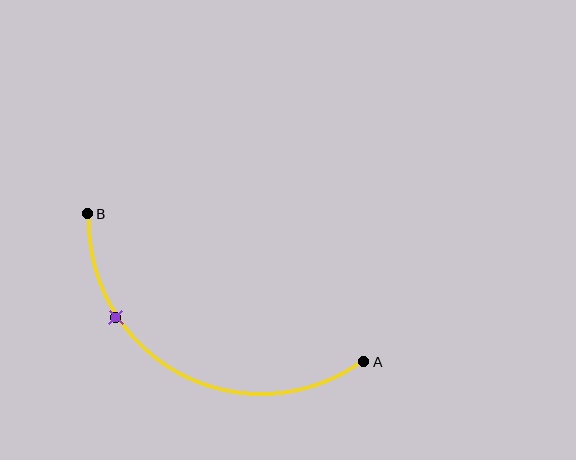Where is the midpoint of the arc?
The arc midpoint is the point on the curve farthest from the straight line joining A and B. It sits below that line.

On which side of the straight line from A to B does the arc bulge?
The arc bulges below the straight line connecting A and B.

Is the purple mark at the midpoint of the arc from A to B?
No. The purple mark lies on the arc but is closer to endpoint B. The arc midpoint would be at the point on the curve equidistant along the arc from both A and B.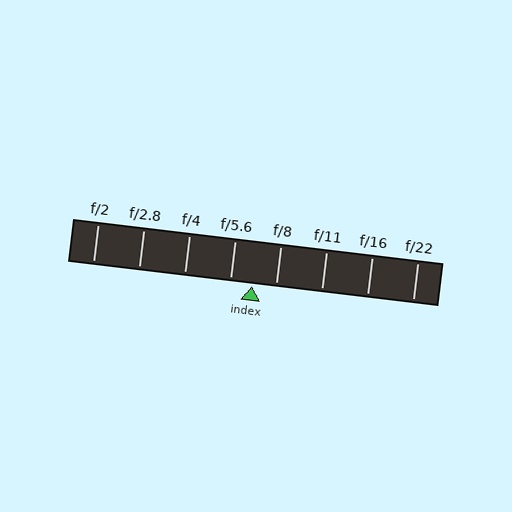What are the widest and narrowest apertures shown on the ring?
The widest aperture shown is f/2 and the narrowest is f/22.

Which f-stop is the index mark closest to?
The index mark is closest to f/5.6.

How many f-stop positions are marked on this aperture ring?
There are 8 f-stop positions marked.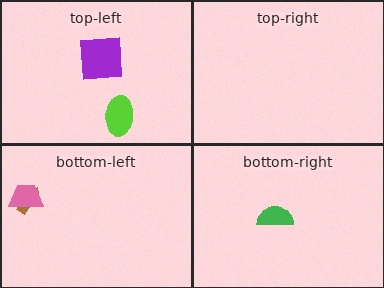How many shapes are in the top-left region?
2.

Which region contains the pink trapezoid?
The bottom-left region.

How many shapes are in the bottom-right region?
1.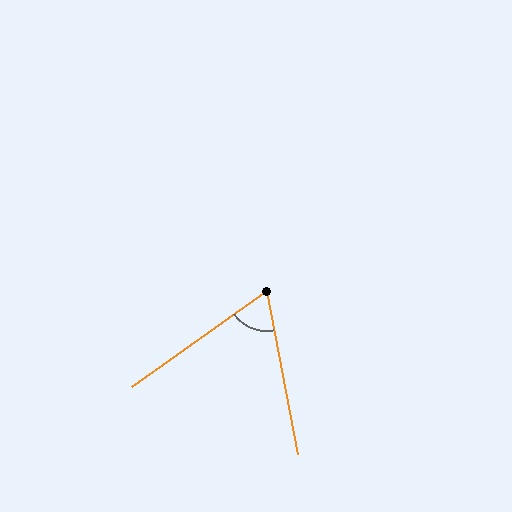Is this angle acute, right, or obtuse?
It is acute.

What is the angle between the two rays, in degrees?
Approximately 65 degrees.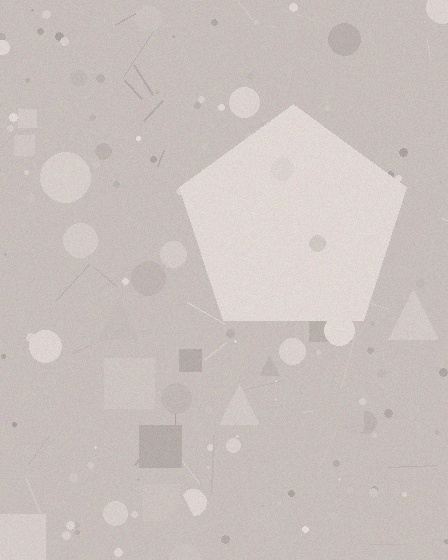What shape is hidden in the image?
A pentagon is hidden in the image.